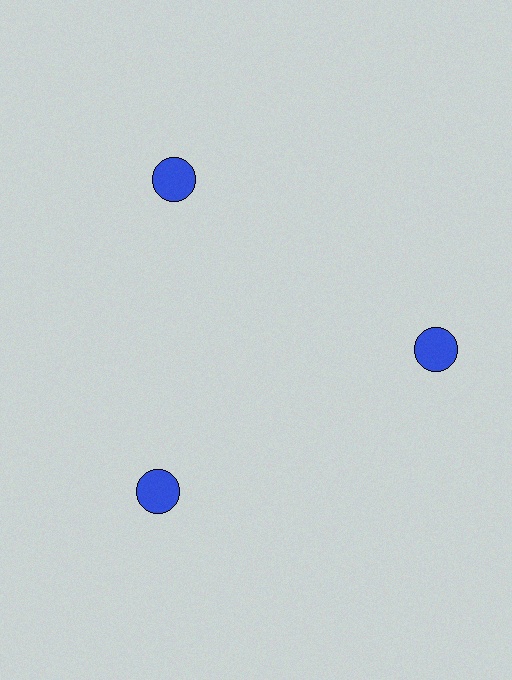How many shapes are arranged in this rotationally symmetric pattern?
There are 3 shapes, arranged in 3 groups of 1.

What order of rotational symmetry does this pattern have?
This pattern has 3-fold rotational symmetry.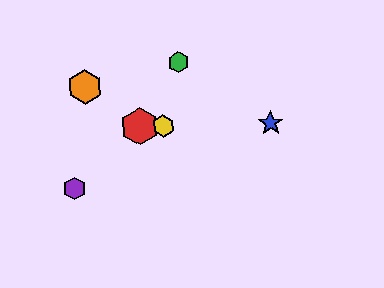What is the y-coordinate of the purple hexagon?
The purple hexagon is at y≈189.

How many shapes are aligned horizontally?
3 shapes (the red hexagon, the blue star, the yellow hexagon) are aligned horizontally.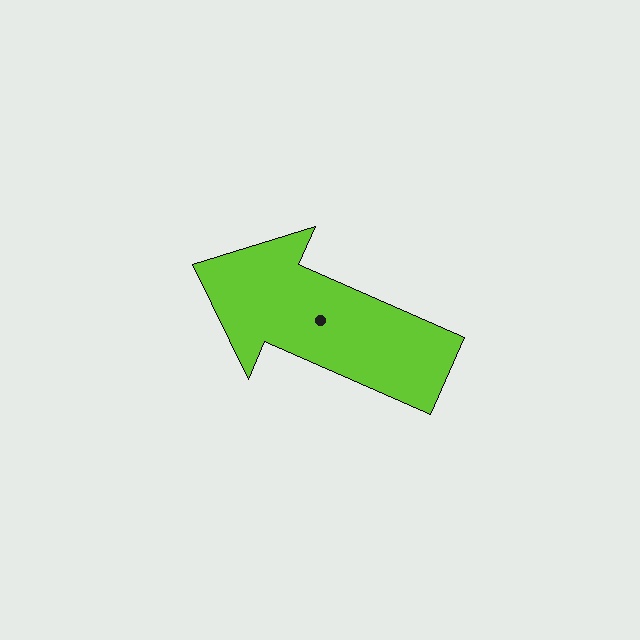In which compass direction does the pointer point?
Northwest.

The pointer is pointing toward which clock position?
Roughly 10 o'clock.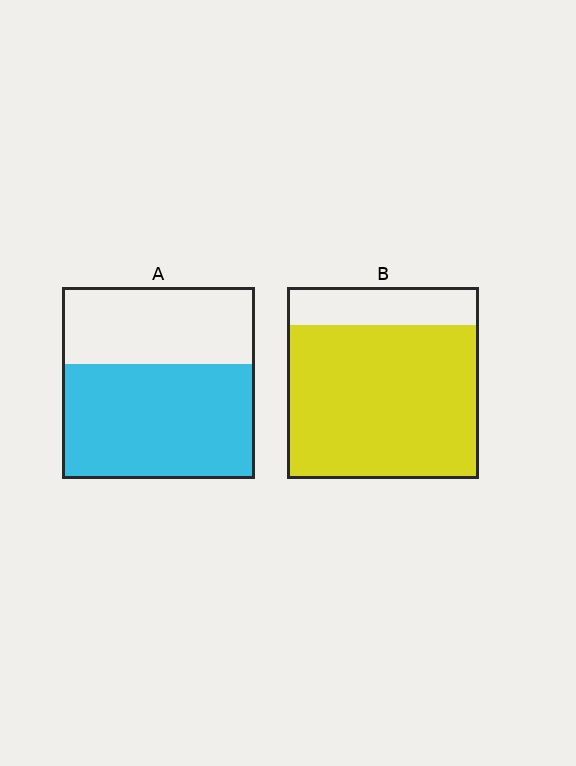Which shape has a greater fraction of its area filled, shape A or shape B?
Shape B.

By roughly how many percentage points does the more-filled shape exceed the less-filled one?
By roughly 20 percentage points (B over A).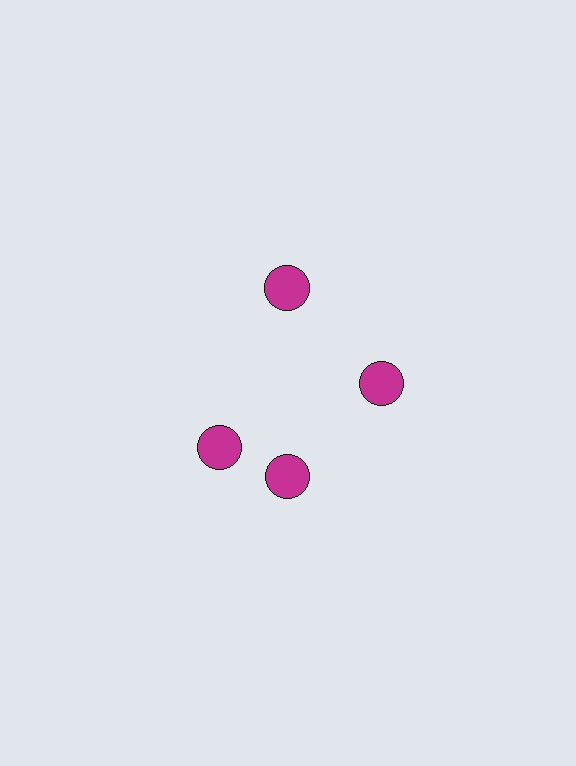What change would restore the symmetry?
The symmetry would be restored by rotating it back into even spacing with its neighbors so that all 4 circles sit at equal angles and equal distance from the center.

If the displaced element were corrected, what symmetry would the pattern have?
It would have 4-fold rotational symmetry — the pattern would map onto itself every 90 degrees.